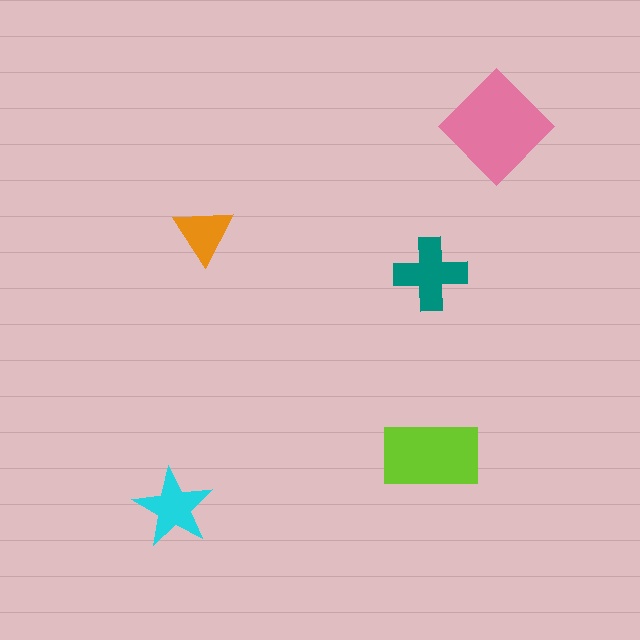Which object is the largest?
The pink diamond.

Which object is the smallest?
The orange triangle.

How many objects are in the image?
There are 5 objects in the image.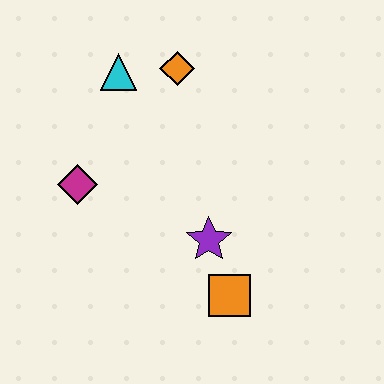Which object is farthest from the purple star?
The cyan triangle is farthest from the purple star.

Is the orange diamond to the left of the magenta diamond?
No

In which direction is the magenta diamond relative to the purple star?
The magenta diamond is to the left of the purple star.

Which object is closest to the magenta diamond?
The cyan triangle is closest to the magenta diamond.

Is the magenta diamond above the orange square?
Yes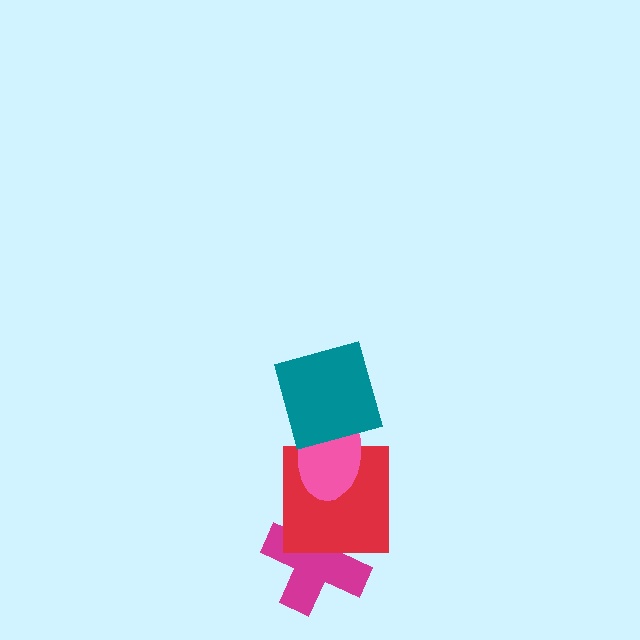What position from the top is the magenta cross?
The magenta cross is 4th from the top.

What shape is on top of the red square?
The pink ellipse is on top of the red square.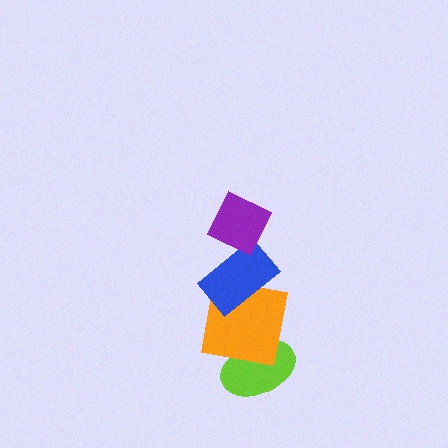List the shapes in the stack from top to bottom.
From top to bottom: the purple diamond, the blue rectangle, the orange square, the lime ellipse.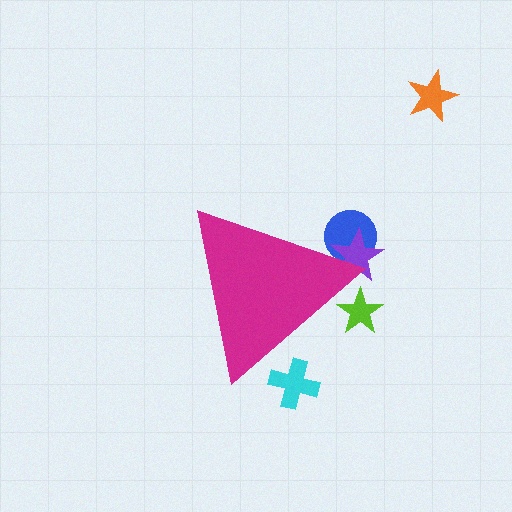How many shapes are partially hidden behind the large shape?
4 shapes are partially hidden.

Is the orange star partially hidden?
No, the orange star is fully visible.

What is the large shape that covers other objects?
A magenta triangle.